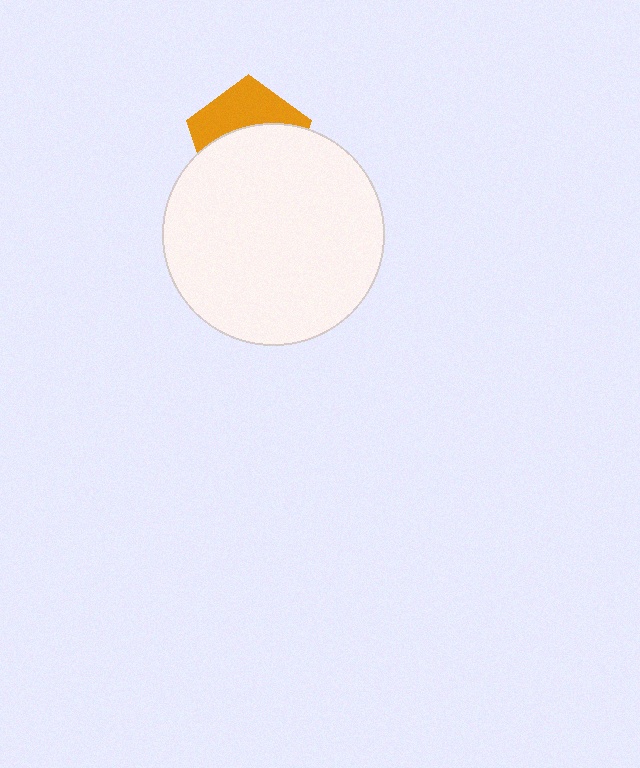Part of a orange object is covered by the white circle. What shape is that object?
It is a pentagon.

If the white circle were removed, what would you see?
You would see the complete orange pentagon.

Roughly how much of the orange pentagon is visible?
A small part of it is visible (roughly 40%).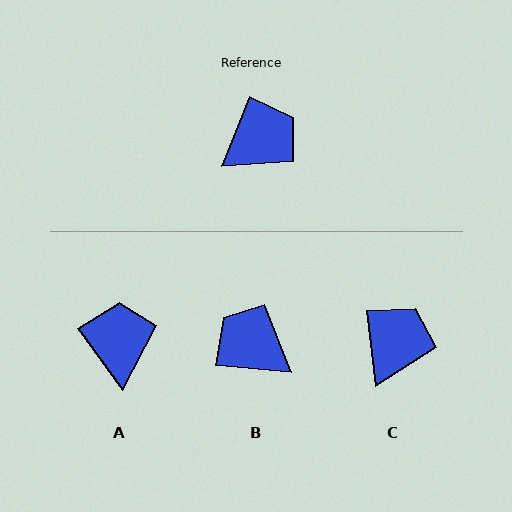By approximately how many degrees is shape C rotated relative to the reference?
Approximately 28 degrees counter-clockwise.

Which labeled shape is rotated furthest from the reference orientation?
B, about 107 degrees away.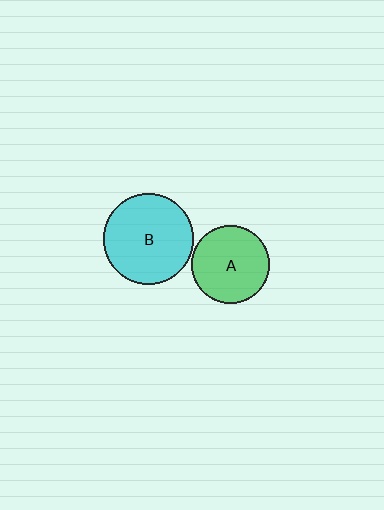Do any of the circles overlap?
No, none of the circles overlap.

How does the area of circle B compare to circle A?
Approximately 1.4 times.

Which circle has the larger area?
Circle B (cyan).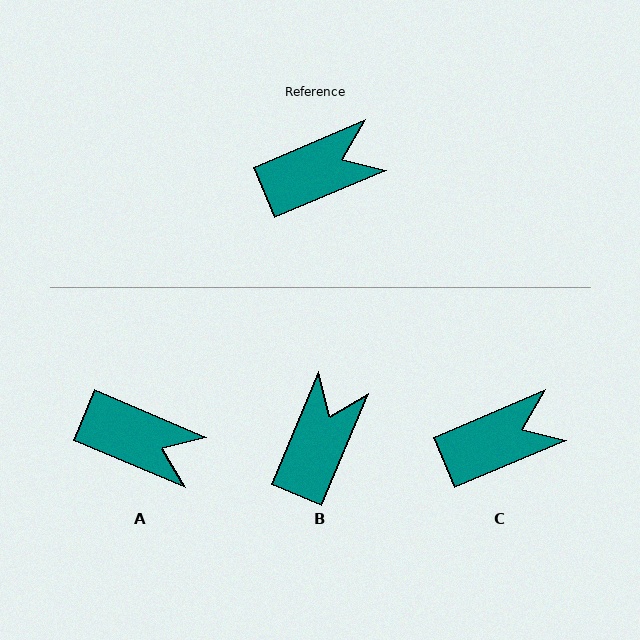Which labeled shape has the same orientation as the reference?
C.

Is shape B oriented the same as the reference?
No, it is off by about 44 degrees.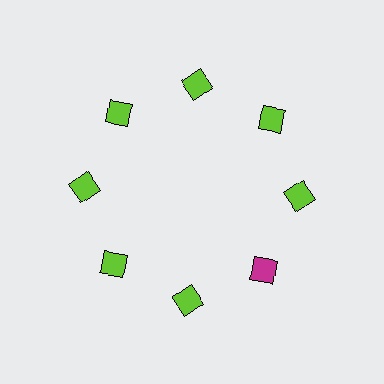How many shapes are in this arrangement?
There are 8 shapes arranged in a ring pattern.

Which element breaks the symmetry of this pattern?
The magenta diamond at roughly the 4 o'clock position breaks the symmetry. All other shapes are lime diamonds.